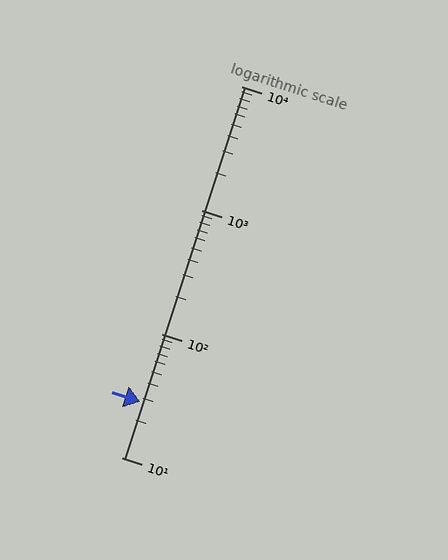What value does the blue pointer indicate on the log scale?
The pointer indicates approximately 28.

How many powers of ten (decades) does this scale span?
The scale spans 3 decades, from 10 to 10000.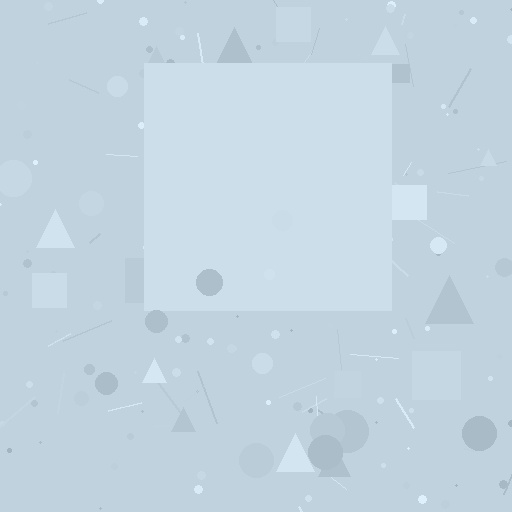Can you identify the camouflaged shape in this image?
The camouflaged shape is a square.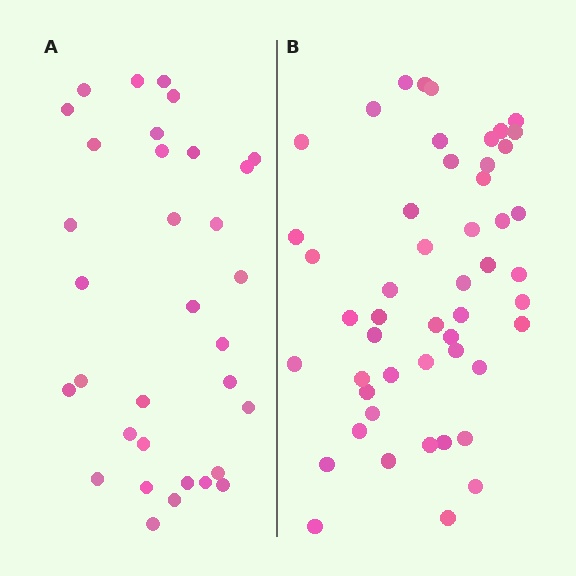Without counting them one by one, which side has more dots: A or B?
Region B (the right region) has more dots.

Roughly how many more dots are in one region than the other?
Region B has approximately 15 more dots than region A.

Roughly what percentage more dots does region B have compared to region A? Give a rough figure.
About 50% more.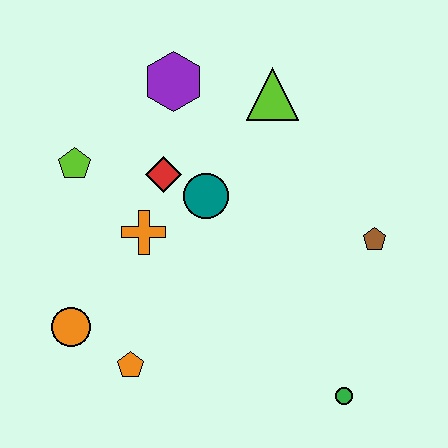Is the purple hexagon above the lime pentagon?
Yes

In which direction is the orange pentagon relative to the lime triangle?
The orange pentagon is below the lime triangle.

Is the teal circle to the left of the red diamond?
No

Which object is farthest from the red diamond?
The green circle is farthest from the red diamond.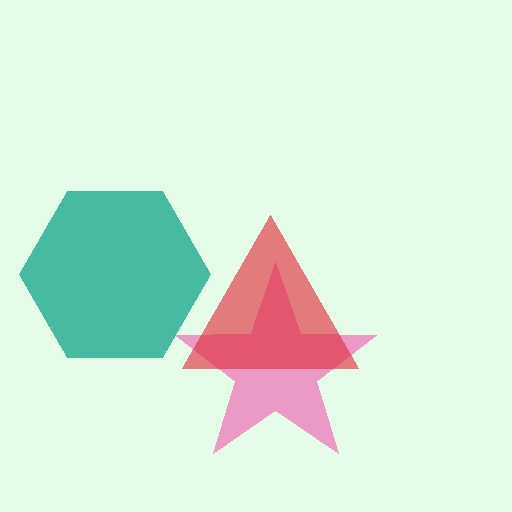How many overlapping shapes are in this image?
There are 3 overlapping shapes in the image.